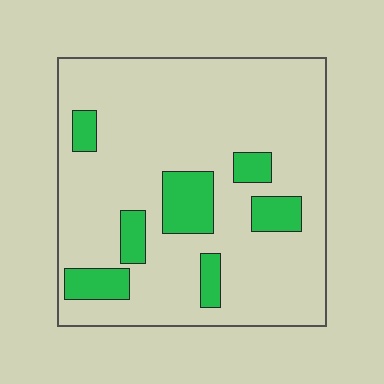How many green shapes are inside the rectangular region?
7.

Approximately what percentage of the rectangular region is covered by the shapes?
Approximately 15%.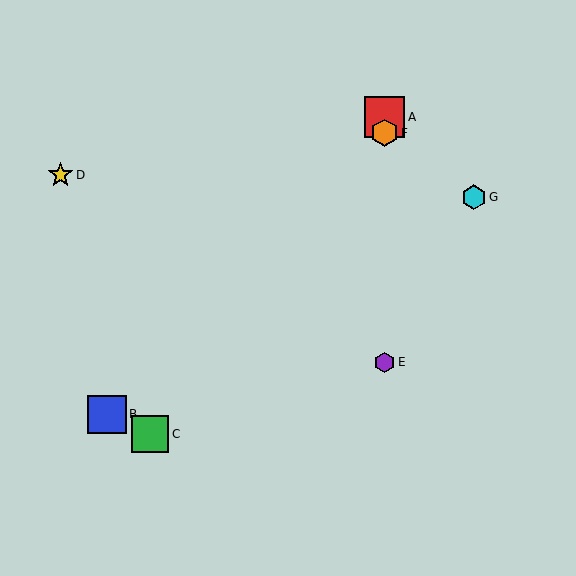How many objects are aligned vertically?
3 objects (A, E, F) are aligned vertically.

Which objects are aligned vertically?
Objects A, E, F are aligned vertically.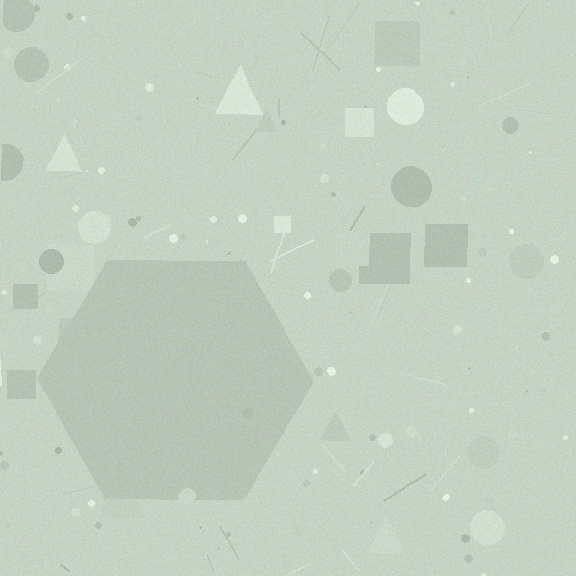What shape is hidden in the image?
A hexagon is hidden in the image.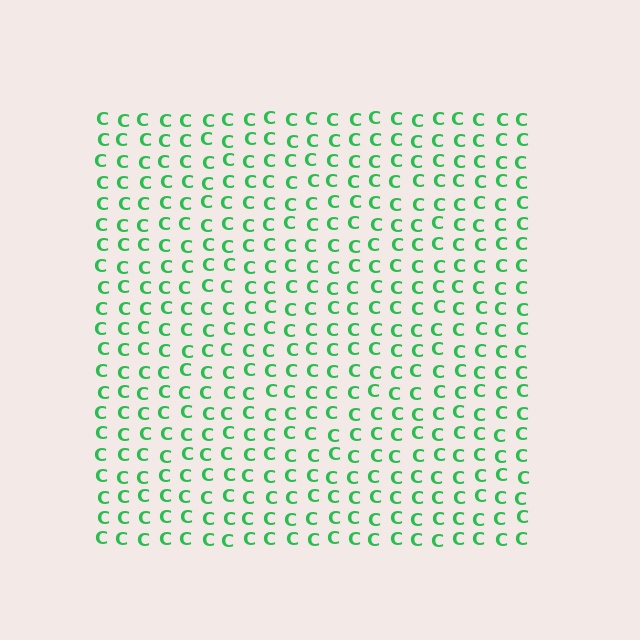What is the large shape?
The large shape is a square.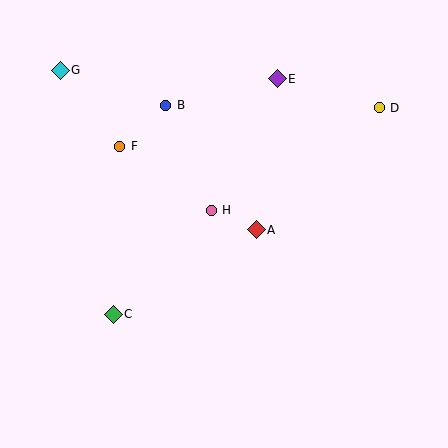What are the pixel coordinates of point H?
Point H is at (211, 210).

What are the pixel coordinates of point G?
Point G is at (60, 70).